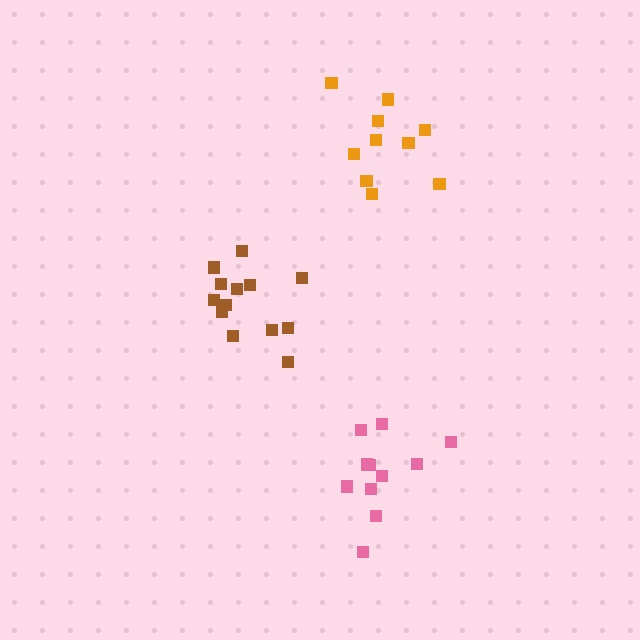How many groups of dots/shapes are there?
There are 3 groups.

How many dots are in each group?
Group 1: 10 dots, Group 2: 13 dots, Group 3: 11 dots (34 total).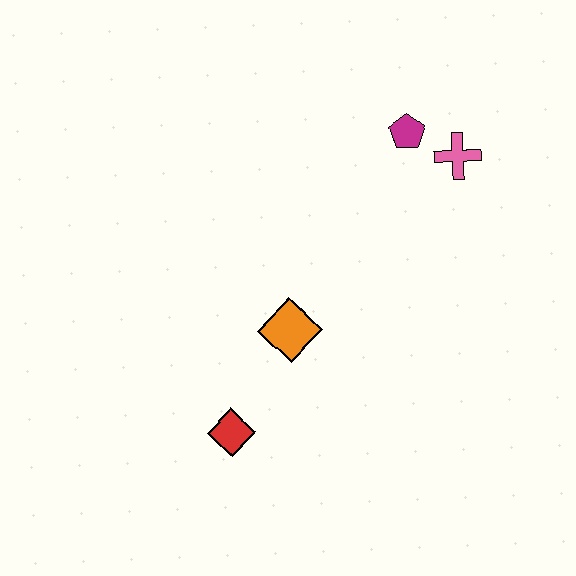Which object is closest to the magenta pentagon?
The pink cross is closest to the magenta pentagon.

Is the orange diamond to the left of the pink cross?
Yes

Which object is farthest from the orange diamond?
The pink cross is farthest from the orange diamond.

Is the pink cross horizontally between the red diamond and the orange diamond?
No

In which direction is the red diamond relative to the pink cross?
The red diamond is below the pink cross.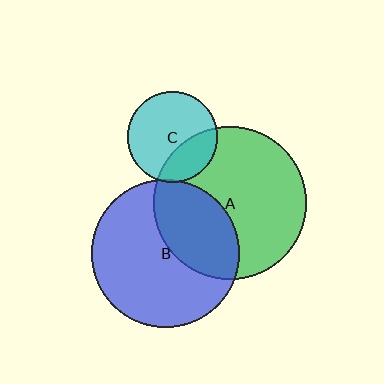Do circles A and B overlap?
Yes.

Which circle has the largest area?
Circle A (green).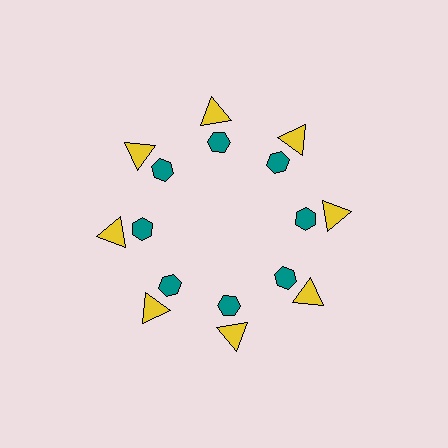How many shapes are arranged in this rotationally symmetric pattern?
There are 16 shapes, arranged in 8 groups of 2.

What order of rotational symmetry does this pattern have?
This pattern has 8-fold rotational symmetry.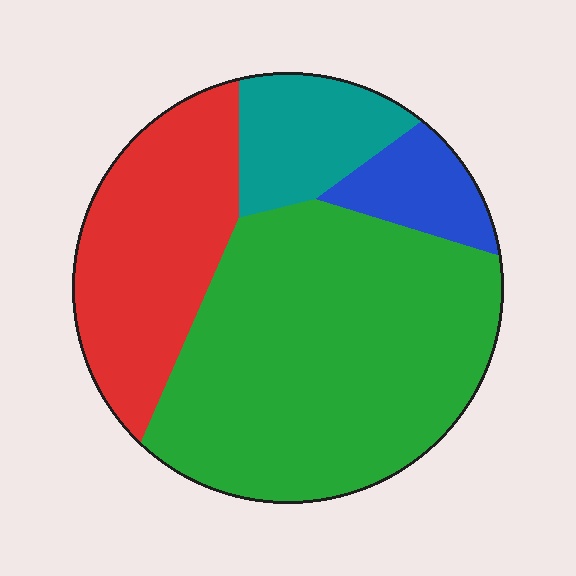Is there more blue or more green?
Green.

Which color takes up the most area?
Green, at roughly 55%.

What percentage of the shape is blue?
Blue covers 8% of the shape.